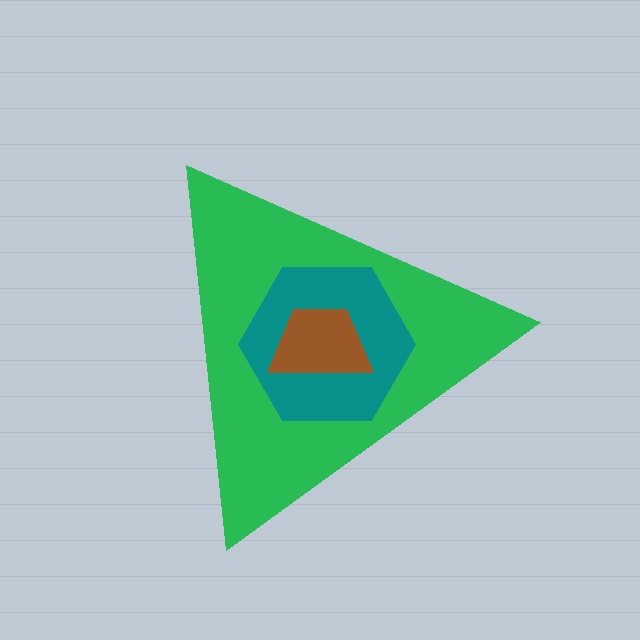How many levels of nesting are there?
3.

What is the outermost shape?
The green triangle.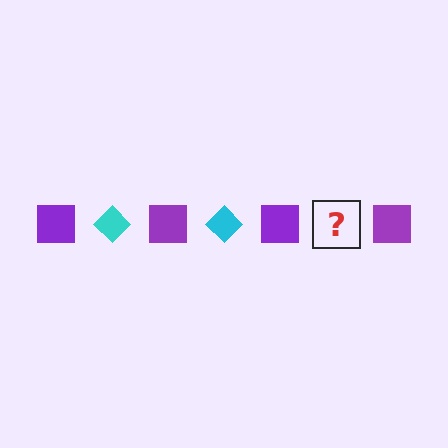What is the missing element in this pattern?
The missing element is a cyan diamond.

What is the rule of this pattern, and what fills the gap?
The rule is that the pattern alternates between purple square and cyan diamond. The gap should be filled with a cyan diamond.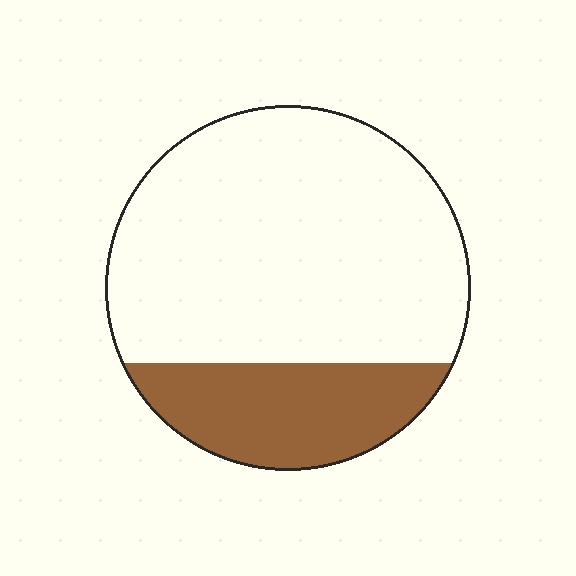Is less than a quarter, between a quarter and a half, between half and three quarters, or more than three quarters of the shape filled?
Less than a quarter.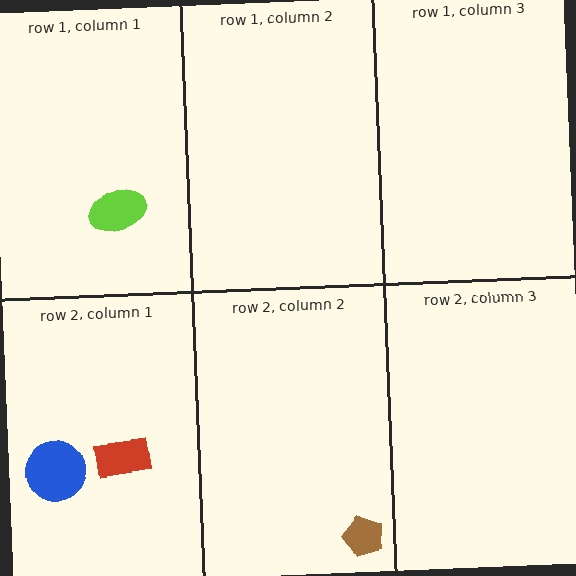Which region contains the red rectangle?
The row 2, column 1 region.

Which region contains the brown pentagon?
The row 2, column 2 region.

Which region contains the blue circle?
The row 2, column 1 region.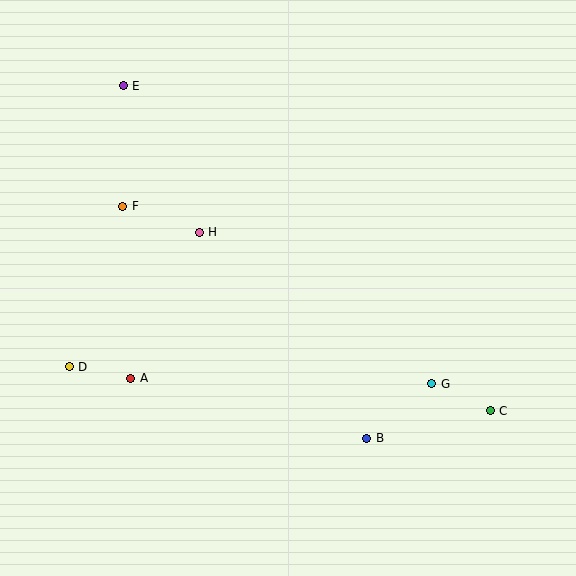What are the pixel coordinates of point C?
Point C is at (490, 411).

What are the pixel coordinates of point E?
Point E is at (123, 86).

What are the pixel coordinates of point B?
Point B is at (367, 438).